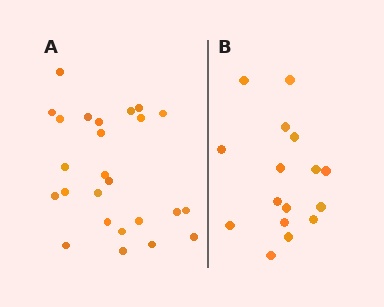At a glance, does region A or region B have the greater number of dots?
Region A (the left region) has more dots.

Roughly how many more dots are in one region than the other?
Region A has roughly 8 or so more dots than region B.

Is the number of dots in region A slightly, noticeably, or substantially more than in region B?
Region A has substantially more. The ratio is roughly 1.6 to 1.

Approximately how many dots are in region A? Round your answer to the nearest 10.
About 20 dots. (The exact count is 25, which rounds to 20.)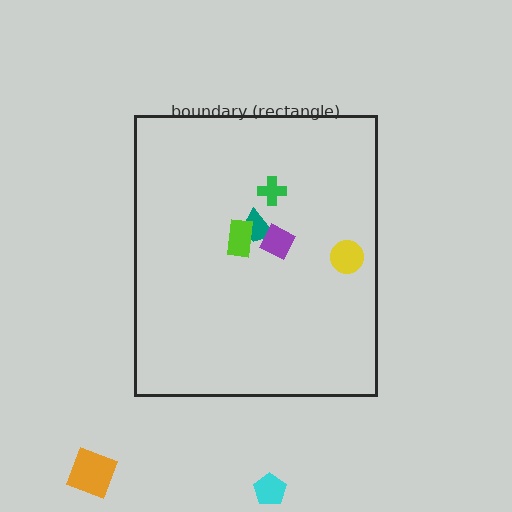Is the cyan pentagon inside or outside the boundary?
Outside.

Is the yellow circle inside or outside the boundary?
Inside.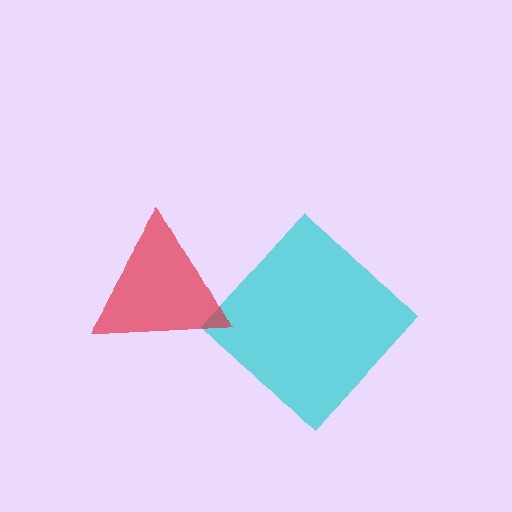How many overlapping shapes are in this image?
There are 2 overlapping shapes in the image.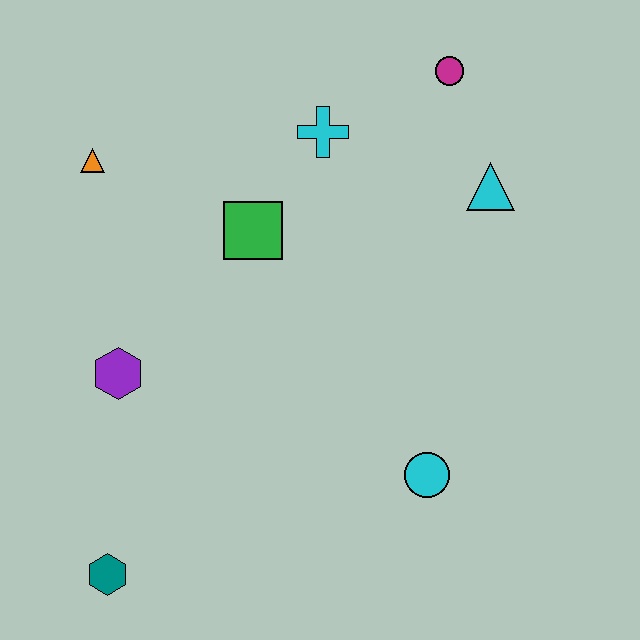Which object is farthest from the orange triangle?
The cyan circle is farthest from the orange triangle.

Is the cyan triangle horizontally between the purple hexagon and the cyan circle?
No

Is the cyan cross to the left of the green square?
No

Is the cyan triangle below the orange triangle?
Yes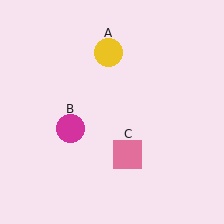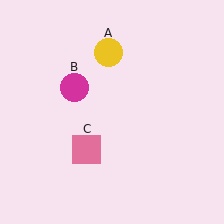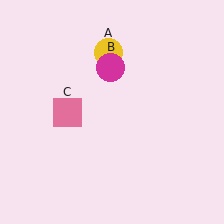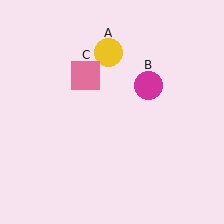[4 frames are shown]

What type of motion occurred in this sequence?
The magenta circle (object B), pink square (object C) rotated clockwise around the center of the scene.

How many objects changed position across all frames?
2 objects changed position: magenta circle (object B), pink square (object C).